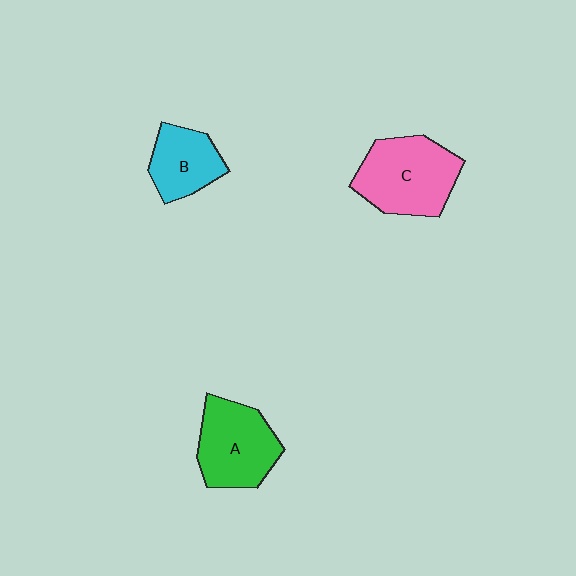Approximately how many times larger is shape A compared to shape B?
Approximately 1.4 times.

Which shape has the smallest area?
Shape B (cyan).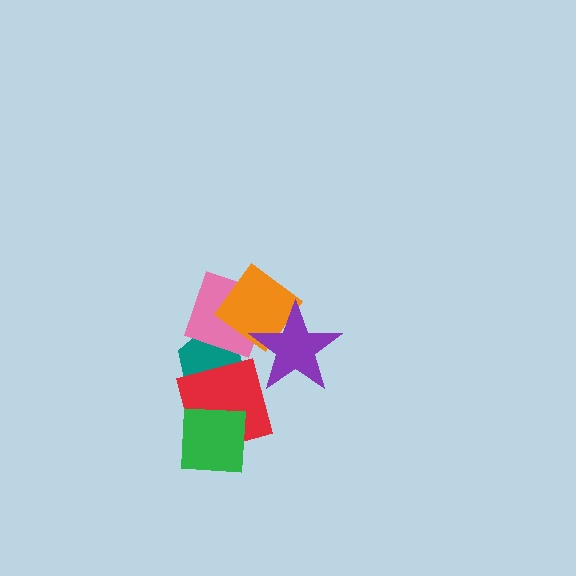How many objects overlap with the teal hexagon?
2 objects overlap with the teal hexagon.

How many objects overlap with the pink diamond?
3 objects overlap with the pink diamond.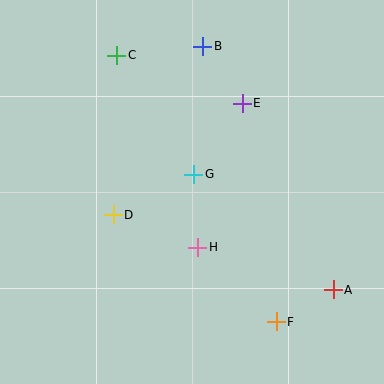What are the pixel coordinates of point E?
Point E is at (242, 103).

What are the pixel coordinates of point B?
Point B is at (203, 46).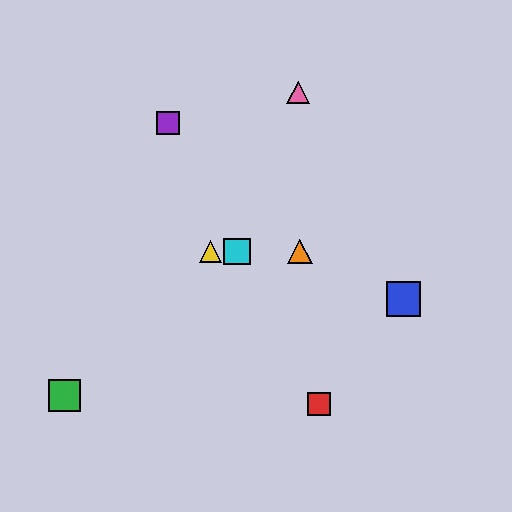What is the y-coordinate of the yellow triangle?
The yellow triangle is at y≈251.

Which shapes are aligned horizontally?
The yellow triangle, the orange triangle, the cyan square are aligned horizontally.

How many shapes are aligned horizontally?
3 shapes (the yellow triangle, the orange triangle, the cyan square) are aligned horizontally.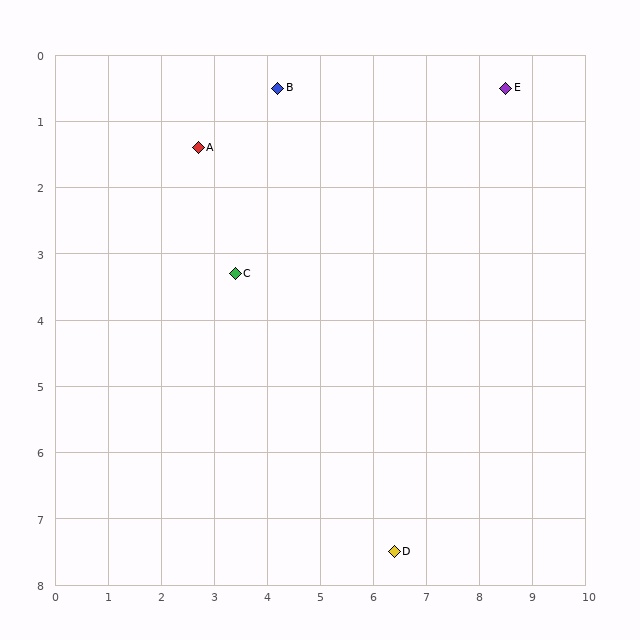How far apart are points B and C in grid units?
Points B and C are about 2.9 grid units apart.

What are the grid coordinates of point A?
Point A is at approximately (2.7, 1.4).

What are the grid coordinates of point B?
Point B is at approximately (4.2, 0.5).